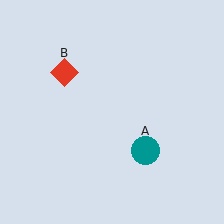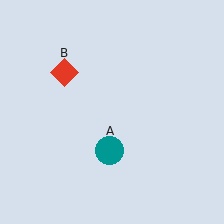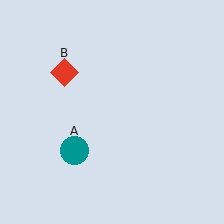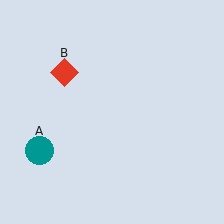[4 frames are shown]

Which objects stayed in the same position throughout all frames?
Red diamond (object B) remained stationary.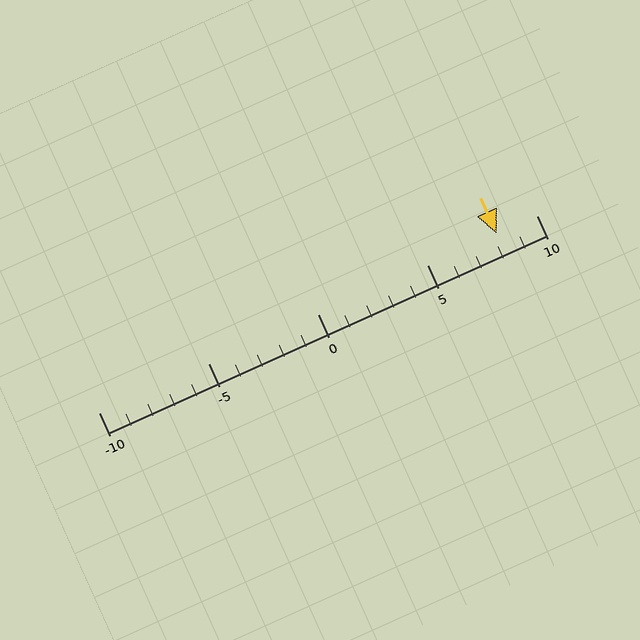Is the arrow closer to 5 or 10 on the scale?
The arrow is closer to 10.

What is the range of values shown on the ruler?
The ruler shows values from -10 to 10.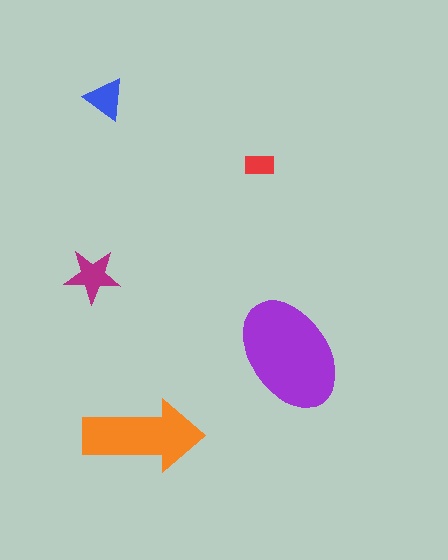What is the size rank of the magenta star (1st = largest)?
3rd.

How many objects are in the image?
There are 5 objects in the image.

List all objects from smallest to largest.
The red rectangle, the blue triangle, the magenta star, the orange arrow, the purple ellipse.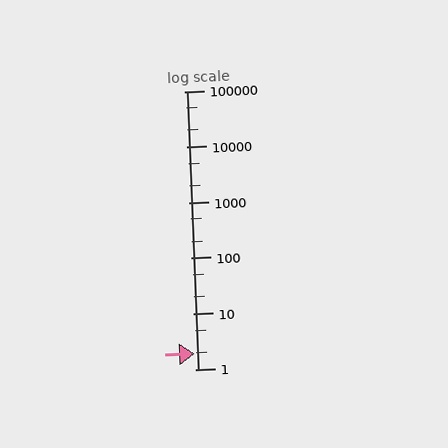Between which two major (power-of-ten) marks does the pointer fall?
The pointer is between 1 and 10.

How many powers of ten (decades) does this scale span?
The scale spans 5 decades, from 1 to 100000.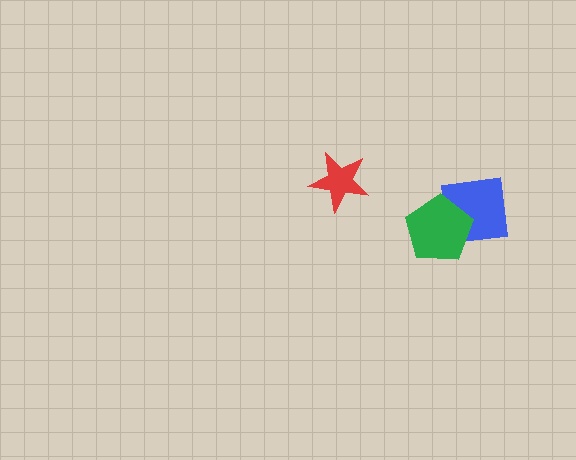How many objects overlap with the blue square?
1 object overlaps with the blue square.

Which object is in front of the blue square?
The green pentagon is in front of the blue square.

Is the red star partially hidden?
No, no other shape covers it.